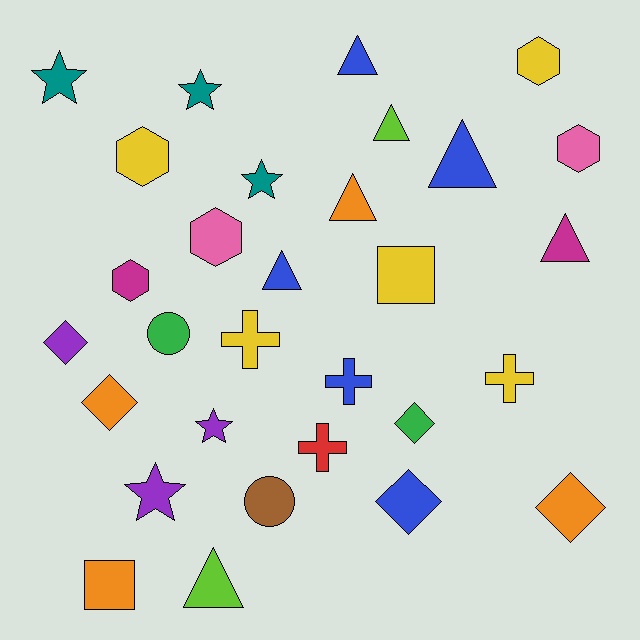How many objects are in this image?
There are 30 objects.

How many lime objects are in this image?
There are 2 lime objects.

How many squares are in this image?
There are 2 squares.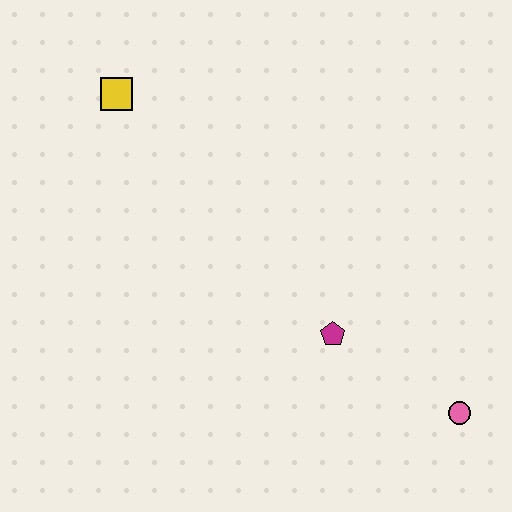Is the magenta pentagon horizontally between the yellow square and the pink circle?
Yes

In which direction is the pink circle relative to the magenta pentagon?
The pink circle is to the right of the magenta pentagon.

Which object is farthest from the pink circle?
The yellow square is farthest from the pink circle.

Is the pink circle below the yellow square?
Yes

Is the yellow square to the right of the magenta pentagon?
No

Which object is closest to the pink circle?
The magenta pentagon is closest to the pink circle.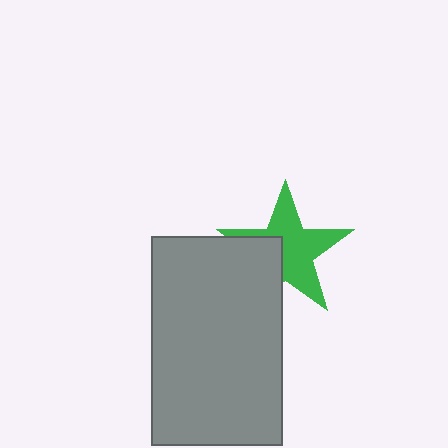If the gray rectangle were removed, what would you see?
You would see the complete green star.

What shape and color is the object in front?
The object in front is a gray rectangle.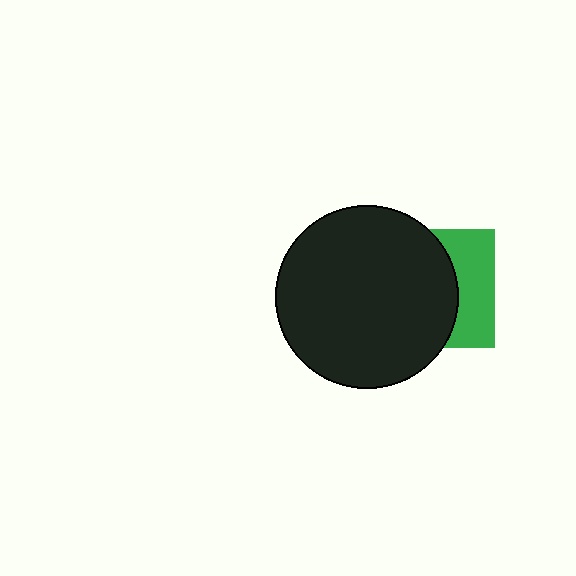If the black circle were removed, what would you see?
You would see the complete green square.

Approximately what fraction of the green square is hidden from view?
Roughly 63% of the green square is hidden behind the black circle.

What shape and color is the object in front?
The object in front is a black circle.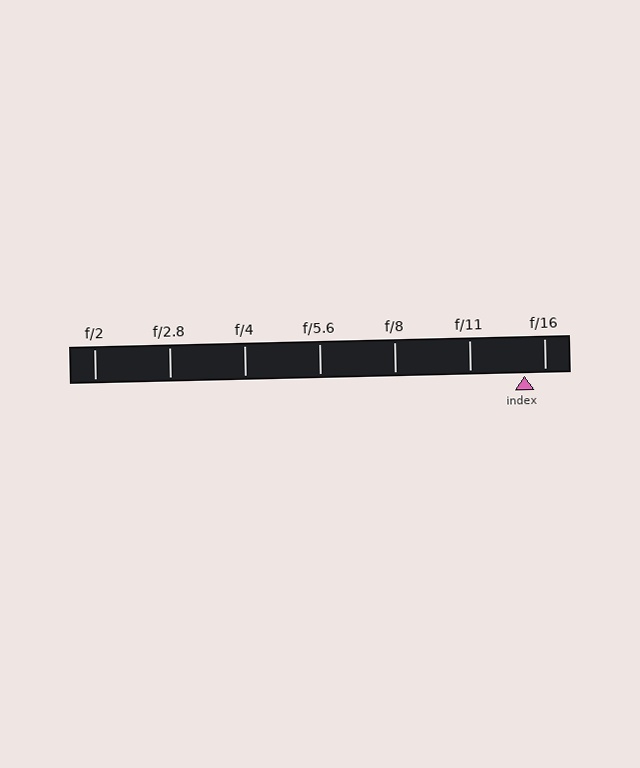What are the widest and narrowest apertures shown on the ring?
The widest aperture shown is f/2 and the narrowest is f/16.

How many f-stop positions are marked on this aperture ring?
There are 7 f-stop positions marked.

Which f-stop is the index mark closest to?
The index mark is closest to f/16.